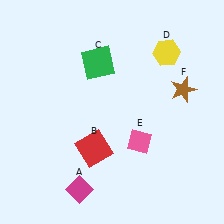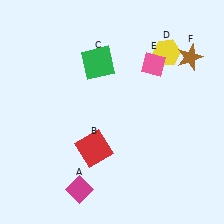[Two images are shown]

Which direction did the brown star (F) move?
The brown star (F) moved up.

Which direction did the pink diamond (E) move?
The pink diamond (E) moved up.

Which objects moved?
The objects that moved are: the pink diamond (E), the brown star (F).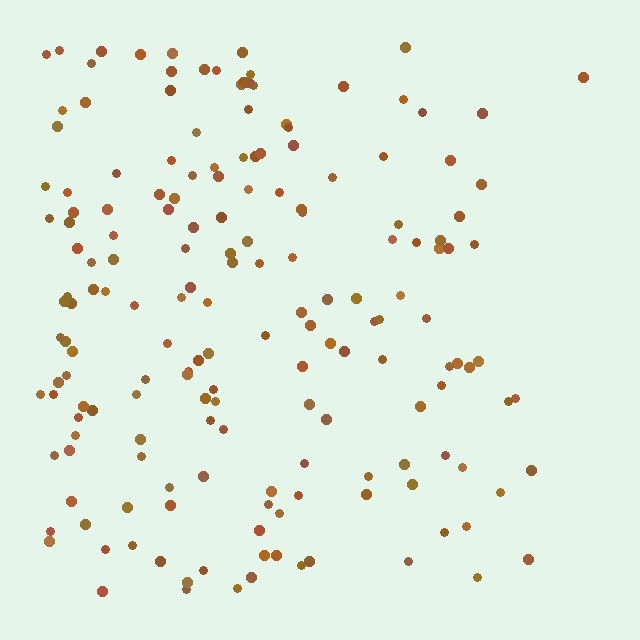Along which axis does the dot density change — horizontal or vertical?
Horizontal.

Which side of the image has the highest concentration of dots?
The left.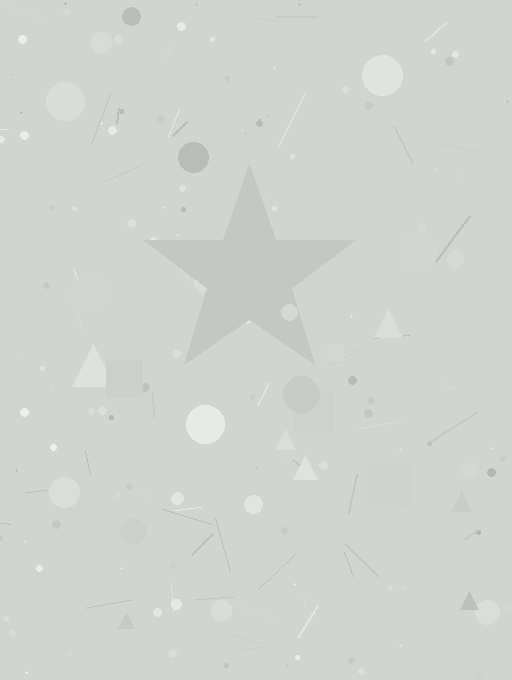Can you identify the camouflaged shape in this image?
The camouflaged shape is a star.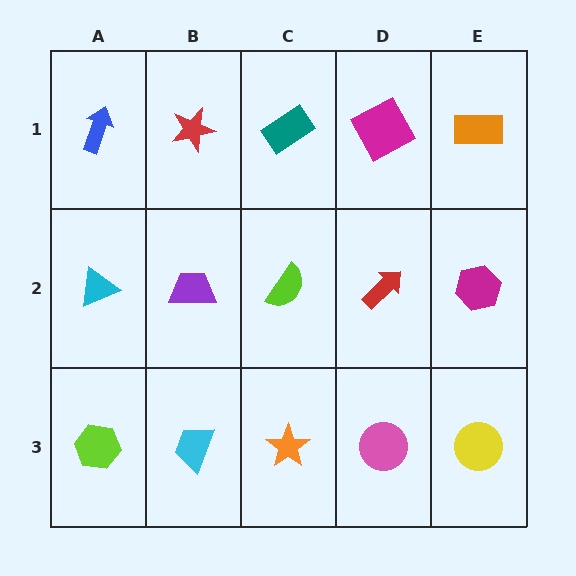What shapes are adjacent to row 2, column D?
A magenta square (row 1, column D), a pink circle (row 3, column D), a lime semicircle (row 2, column C), a magenta hexagon (row 2, column E).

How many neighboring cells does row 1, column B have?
3.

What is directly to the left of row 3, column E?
A pink circle.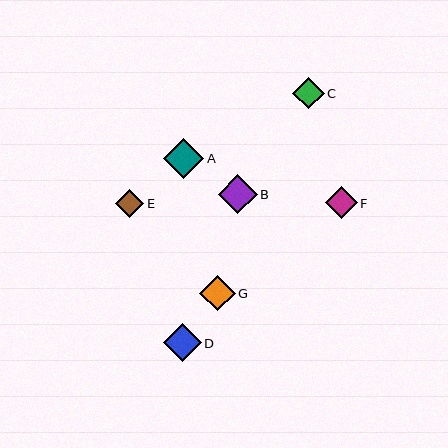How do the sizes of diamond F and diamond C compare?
Diamond F and diamond C are approximately the same size.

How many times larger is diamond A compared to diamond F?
Diamond A is approximately 1.3 times the size of diamond F.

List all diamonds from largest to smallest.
From largest to smallest: A, B, D, G, F, C, E.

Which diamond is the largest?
Diamond A is the largest with a size of approximately 40 pixels.